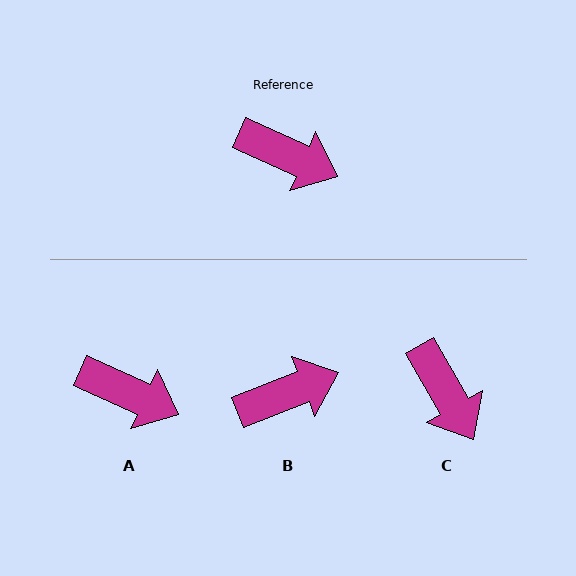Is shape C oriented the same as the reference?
No, it is off by about 36 degrees.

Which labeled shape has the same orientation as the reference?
A.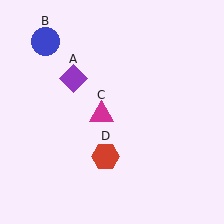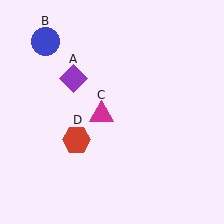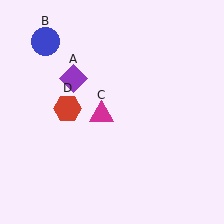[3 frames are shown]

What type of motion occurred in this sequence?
The red hexagon (object D) rotated clockwise around the center of the scene.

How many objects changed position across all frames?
1 object changed position: red hexagon (object D).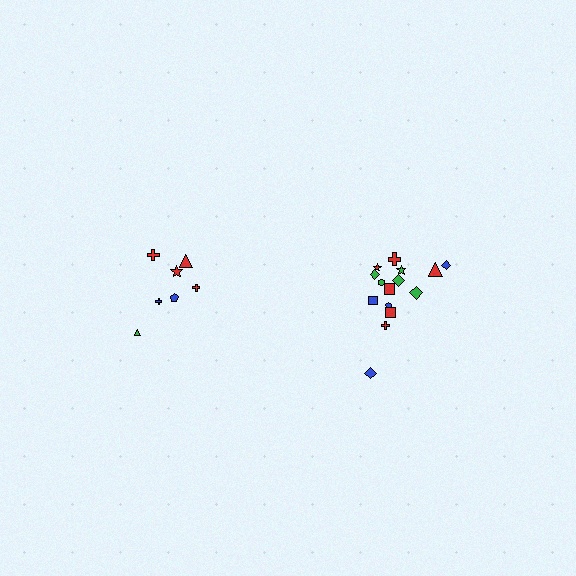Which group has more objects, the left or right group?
The right group.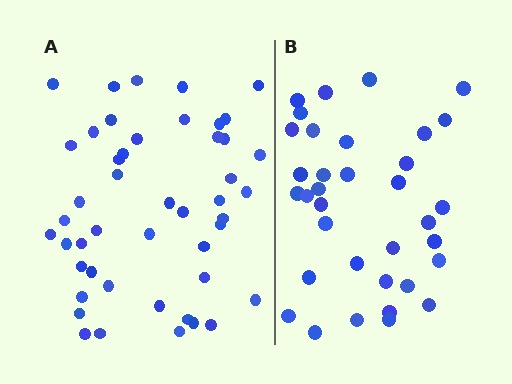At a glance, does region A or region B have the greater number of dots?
Region A (the left region) has more dots.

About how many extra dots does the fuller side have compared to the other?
Region A has roughly 12 or so more dots than region B.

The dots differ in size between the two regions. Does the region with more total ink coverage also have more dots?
No. Region B has more total ink coverage because its dots are larger, but region A actually contains more individual dots. Total area can be misleading — the number of items is what matters here.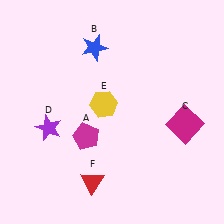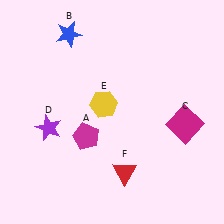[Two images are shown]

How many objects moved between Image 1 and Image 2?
2 objects moved between the two images.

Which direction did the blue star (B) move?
The blue star (B) moved left.